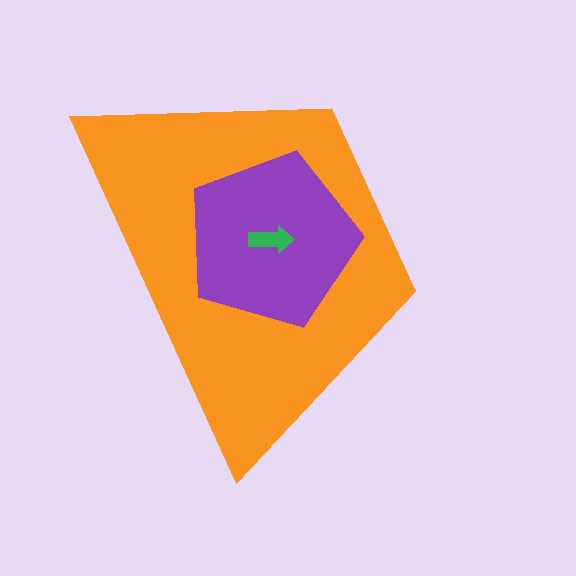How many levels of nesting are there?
3.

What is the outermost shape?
The orange trapezoid.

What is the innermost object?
The green arrow.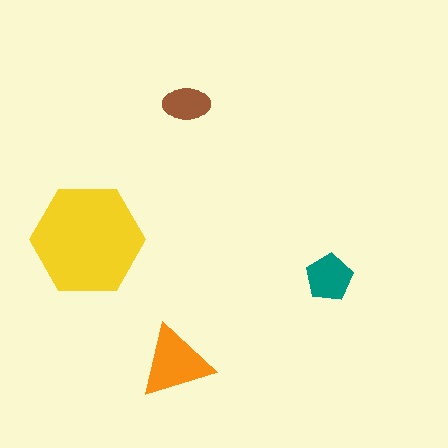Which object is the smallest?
The brown ellipse.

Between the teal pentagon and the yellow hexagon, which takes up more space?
The yellow hexagon.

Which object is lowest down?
The orange triangle is bottommost.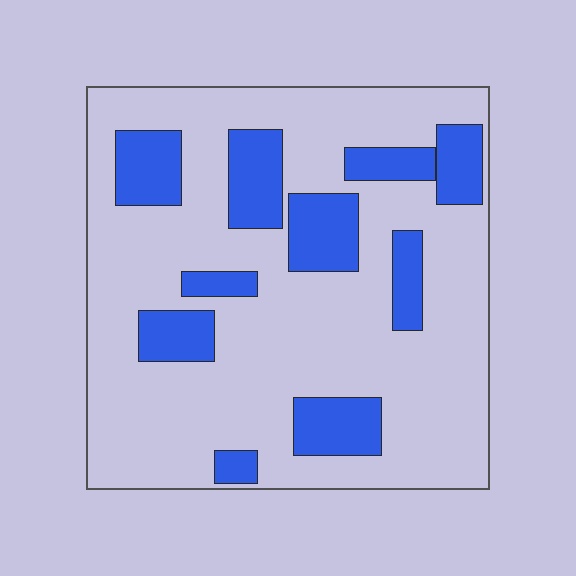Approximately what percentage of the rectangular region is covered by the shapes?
Approximately 25%.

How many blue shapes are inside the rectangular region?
10.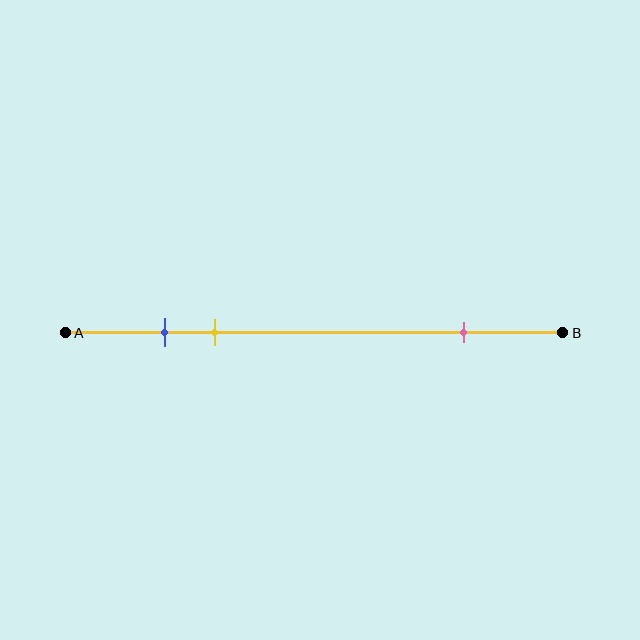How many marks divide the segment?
There are 3 marks dividing the segment.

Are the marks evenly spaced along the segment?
No, the marks are not evenly spaced.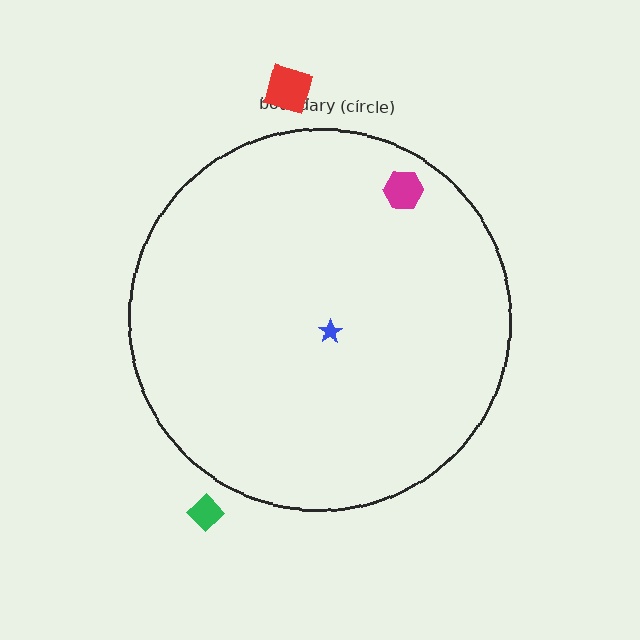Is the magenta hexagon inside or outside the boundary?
Inside.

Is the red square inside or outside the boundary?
Outside.